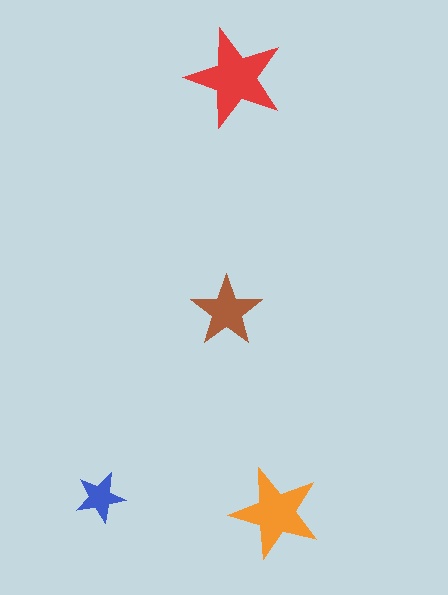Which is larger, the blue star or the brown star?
The brown one.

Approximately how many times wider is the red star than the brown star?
About 1.5 times wider.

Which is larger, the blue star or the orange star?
The orange one.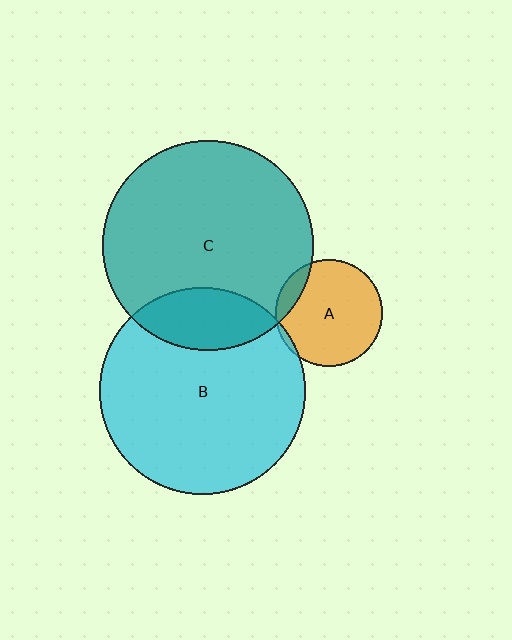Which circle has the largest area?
Circle C (teal).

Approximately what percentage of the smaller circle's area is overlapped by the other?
Approximately 10%.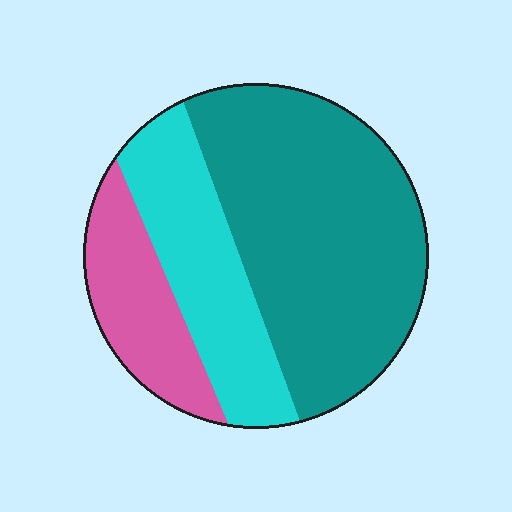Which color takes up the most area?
Teal, at roughly 55%.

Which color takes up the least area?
Pink, at roughly 20%.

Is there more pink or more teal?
Teal.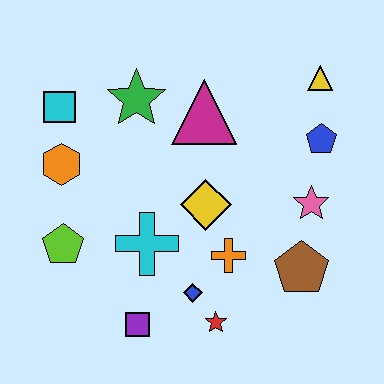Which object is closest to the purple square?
The blue diamond is closest to the purple square.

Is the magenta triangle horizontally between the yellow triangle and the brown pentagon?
No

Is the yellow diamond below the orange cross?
No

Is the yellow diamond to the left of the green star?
No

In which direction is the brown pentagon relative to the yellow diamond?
The brown pentagon is to the right of the yellow diamond.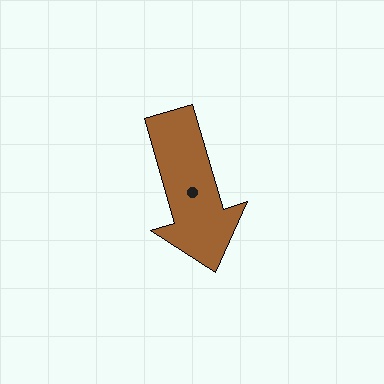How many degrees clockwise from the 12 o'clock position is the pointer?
Approximately 164 degrees.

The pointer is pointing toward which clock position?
Roughly 5 o'clock.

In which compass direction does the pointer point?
South.